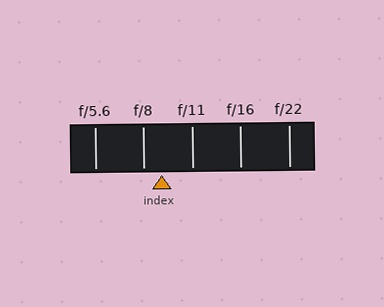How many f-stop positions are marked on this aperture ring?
There are 5 f-stop positions marked.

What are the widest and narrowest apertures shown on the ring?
The widest aperture shown is f/5.6 and the narrowest is f/22.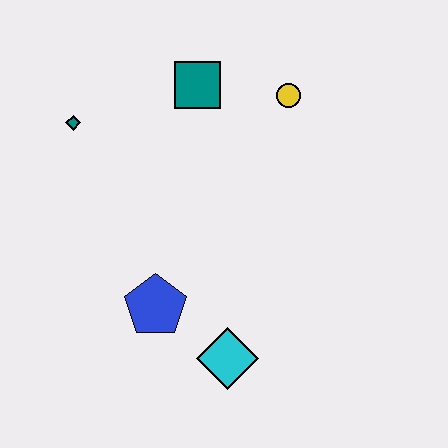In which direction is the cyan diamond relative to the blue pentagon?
The cyan diamond is to the right of the blue pentagon.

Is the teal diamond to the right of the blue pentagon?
No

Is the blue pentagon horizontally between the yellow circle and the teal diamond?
Yes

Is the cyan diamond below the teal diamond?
Yes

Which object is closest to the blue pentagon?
The cyan diamond is closest to the blue pentagon.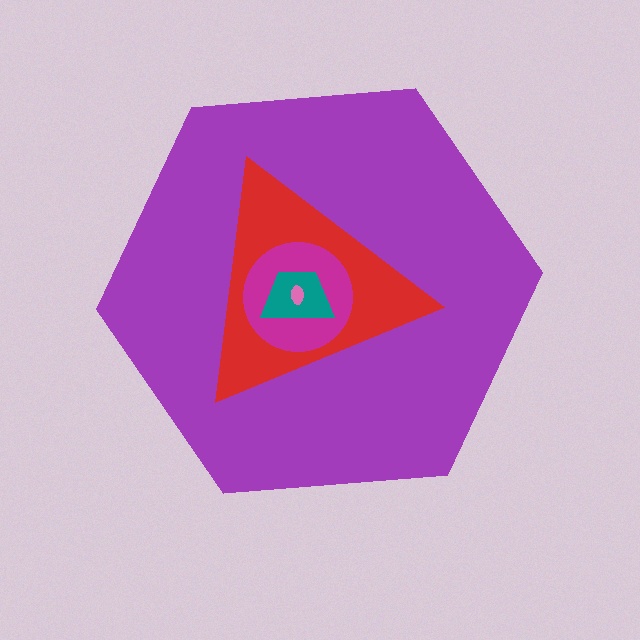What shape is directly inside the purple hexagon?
The red triangle.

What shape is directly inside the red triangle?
The magenta circle.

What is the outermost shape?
The purple hexagon.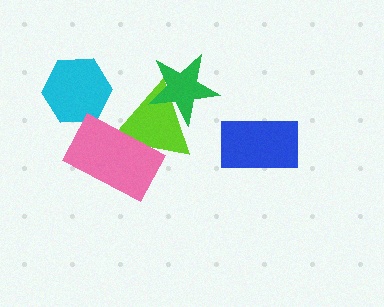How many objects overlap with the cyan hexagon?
0 objects overlap with the cyan hexagon.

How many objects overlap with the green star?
1 object overlaps with the green star.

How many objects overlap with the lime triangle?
2 objects overlap with the lime triangle.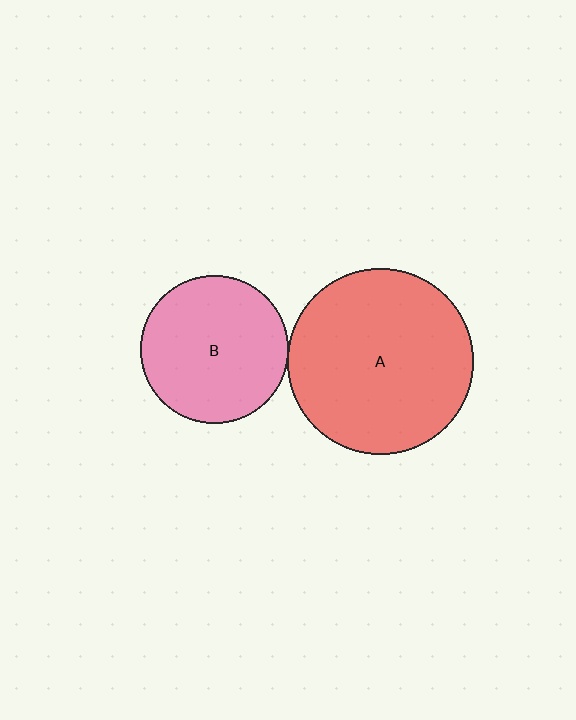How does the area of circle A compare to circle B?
Approximately 1.6 times.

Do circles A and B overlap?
Yes.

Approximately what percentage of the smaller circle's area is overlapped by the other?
Approximately 5%.